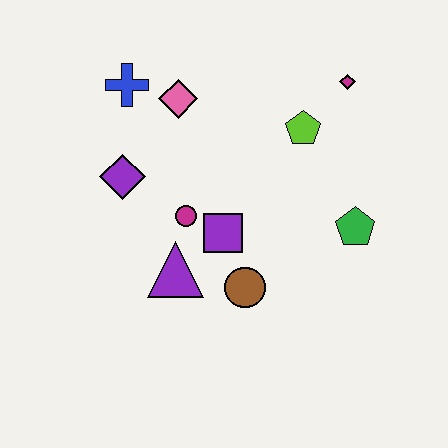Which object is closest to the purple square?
The magenta circle is closest to the purple square.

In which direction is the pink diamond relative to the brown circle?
The pink diamond is above the brown circle.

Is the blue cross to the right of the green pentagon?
No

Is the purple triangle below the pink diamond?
Yes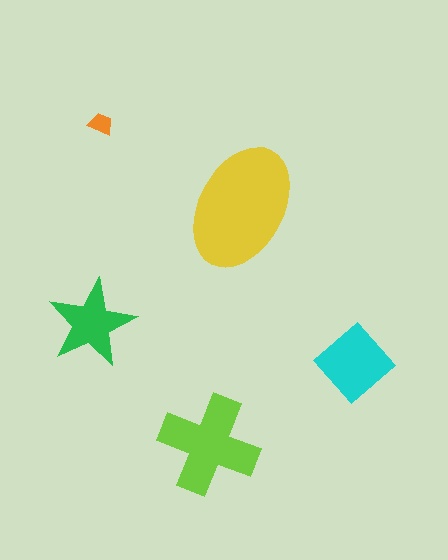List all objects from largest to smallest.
The yellow ellipse, the lime cross, the cyan diamond, the green star, the orange trapezoid.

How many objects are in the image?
There are 5 objects in the image.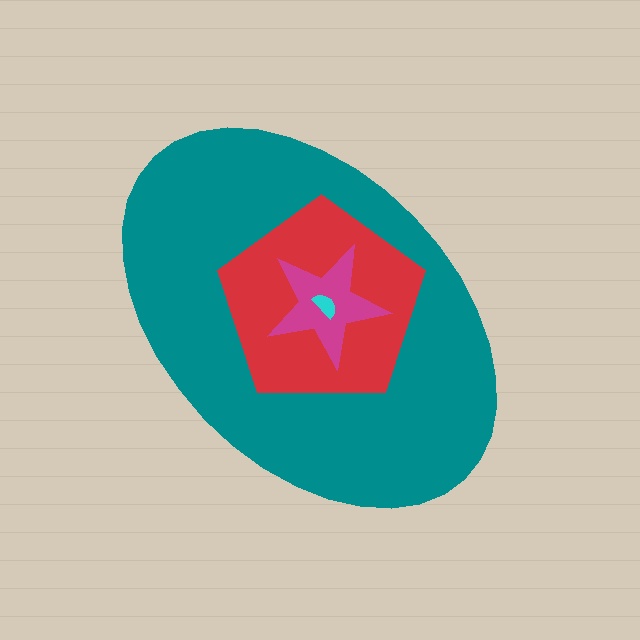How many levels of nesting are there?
4.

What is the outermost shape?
The teal ellipse.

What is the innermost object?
The cyan semicircle.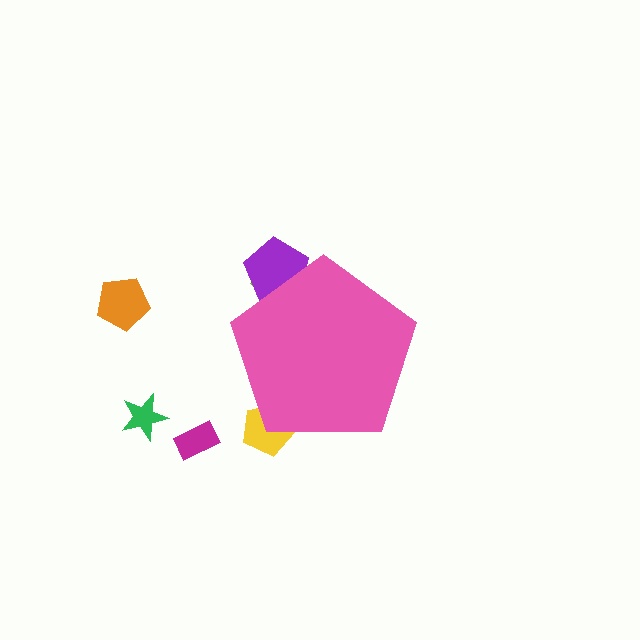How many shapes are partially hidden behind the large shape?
3 shapes are partially hidden.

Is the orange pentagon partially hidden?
No, the orange pentagon is fully visible.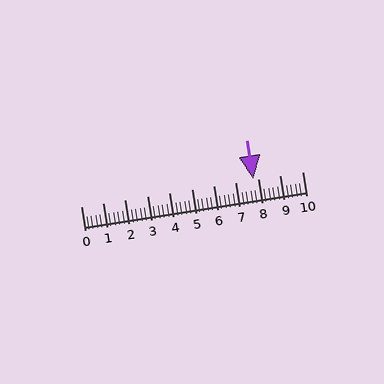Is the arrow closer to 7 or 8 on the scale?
The arrow is closer to 8.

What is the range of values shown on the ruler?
The ruler shows values from 0 to 10.